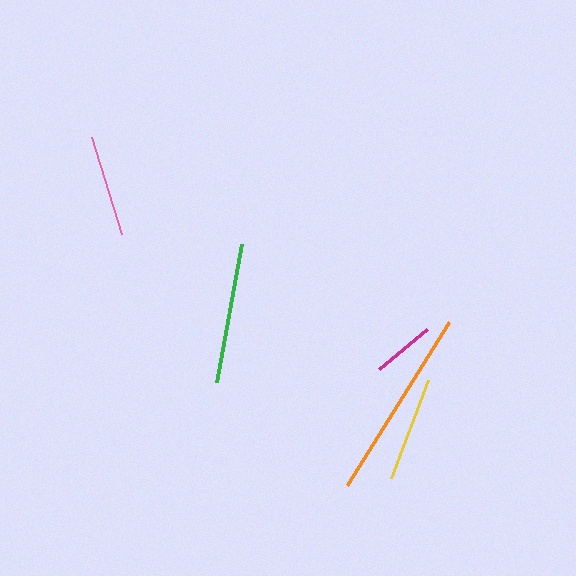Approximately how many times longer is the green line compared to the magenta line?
The green line is approximately 2.2 times the length of the magenta line.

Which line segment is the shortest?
The magenta line is the shortest at approximately 62 pixels.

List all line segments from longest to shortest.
From longest to shortest: orange, green, yellow, pink, magenta.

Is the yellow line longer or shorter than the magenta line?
The yellow line is longer than the magenta line.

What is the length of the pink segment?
The pink segment is approximately 101 pixels long.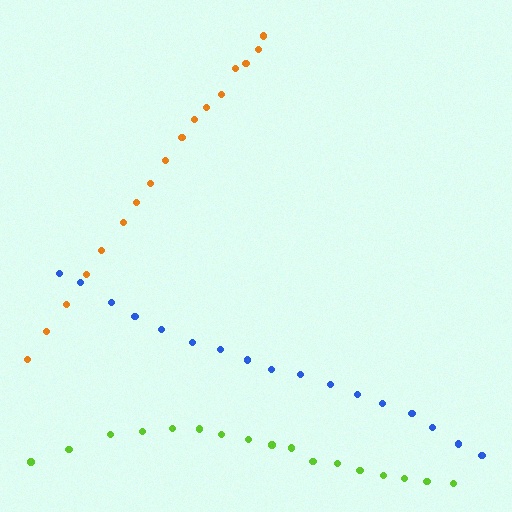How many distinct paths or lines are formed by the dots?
There are 3 distinct paths.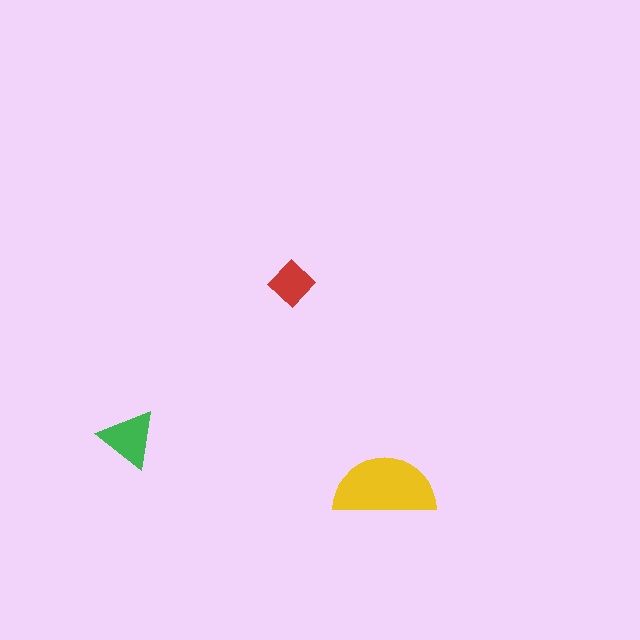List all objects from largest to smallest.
The yellow semicircle, the green triangle, the red diamond.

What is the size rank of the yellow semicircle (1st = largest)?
1st.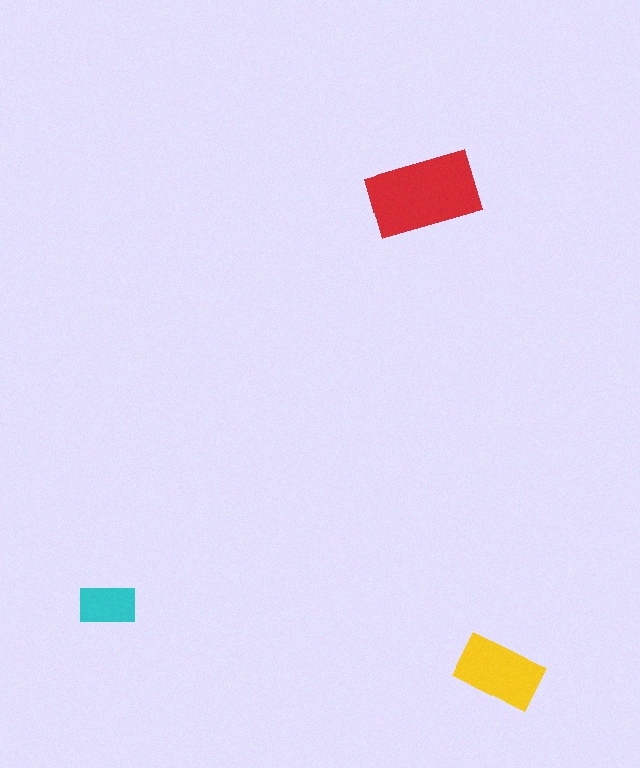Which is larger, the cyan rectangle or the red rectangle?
The red one.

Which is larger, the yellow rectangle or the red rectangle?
The red one.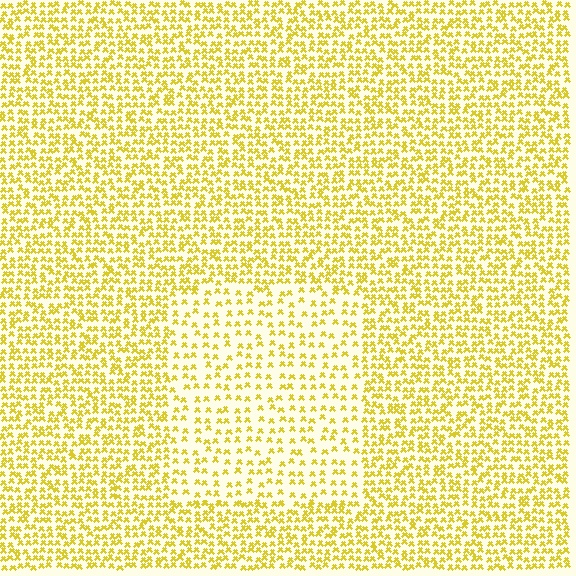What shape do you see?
I see a rectangle.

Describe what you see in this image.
The image contains small yellow elements arranged at two different densities. A rectangle-shaped region is visible where the elements are less densely packed than the surrounding area.